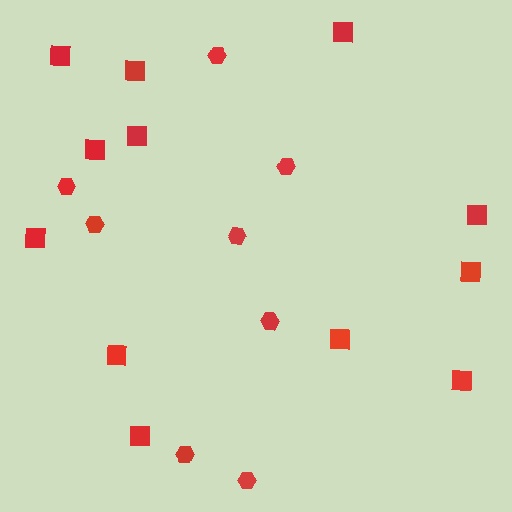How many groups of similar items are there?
There are 2 groups: one group of squares (12) and one group of hexagons (8).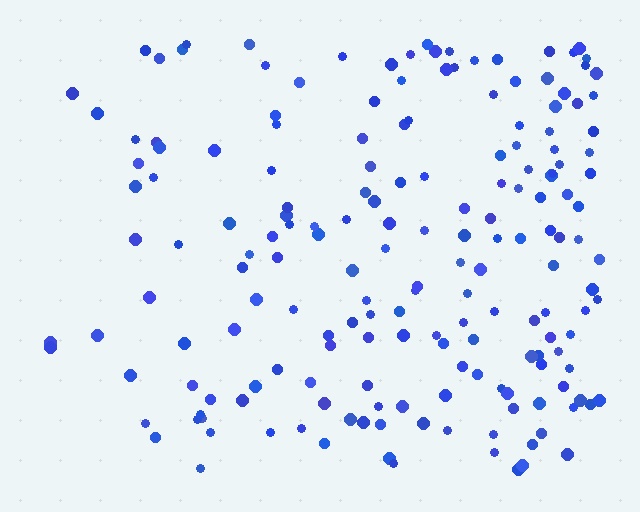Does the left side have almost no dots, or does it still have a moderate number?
Still a moderate number, just noticeably fewer than the right.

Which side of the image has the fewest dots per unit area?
The left.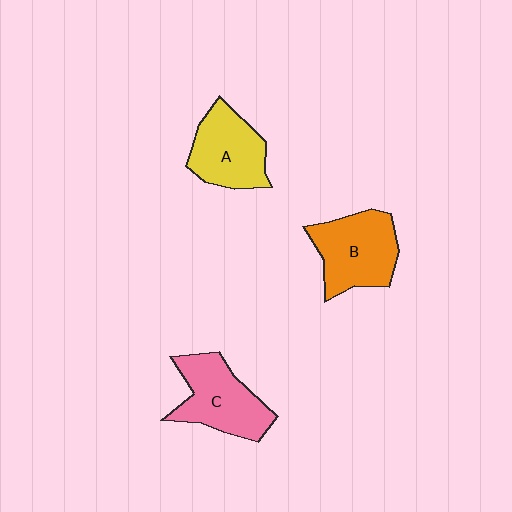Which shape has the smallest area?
Shape A (yellow).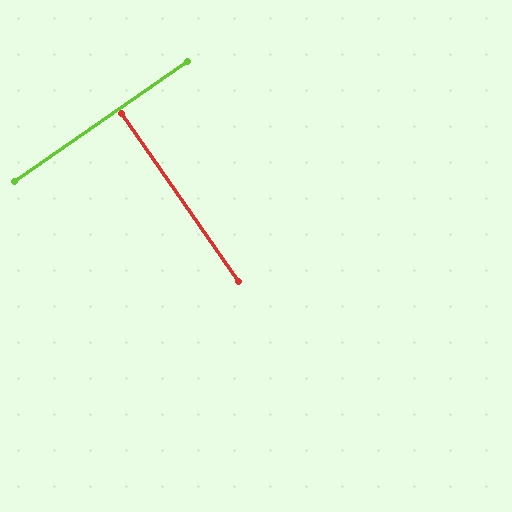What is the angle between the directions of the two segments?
Approximately 90 degrees.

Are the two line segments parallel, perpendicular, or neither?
Perpendicular — they meet at approximately 90°.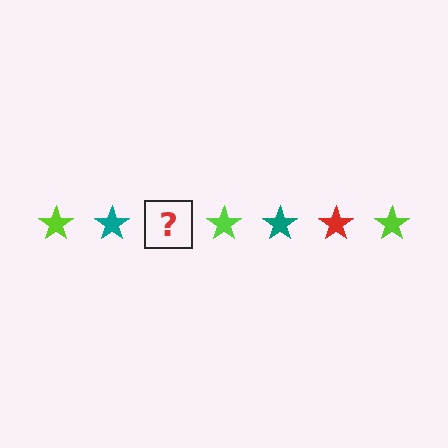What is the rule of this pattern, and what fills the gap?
The rule is that the pattern cycles through lime, teal, red stars. The gap should be filled with a red star.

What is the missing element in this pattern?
The missing element is a red star.